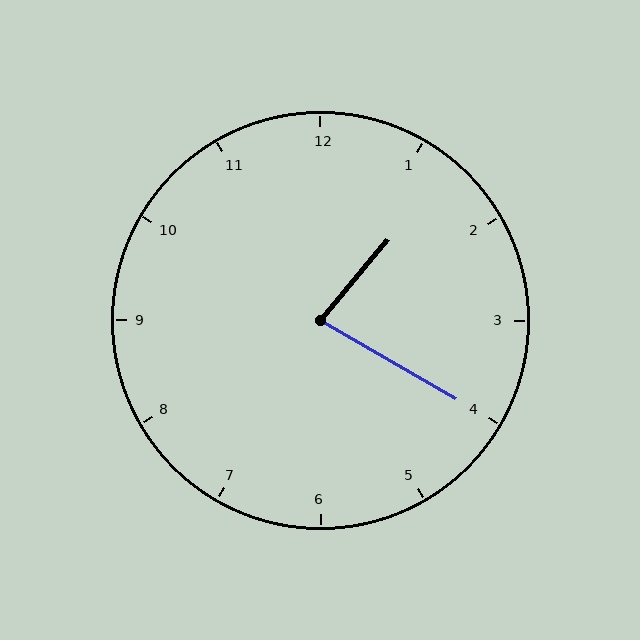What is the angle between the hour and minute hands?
Approximately 80 degrees.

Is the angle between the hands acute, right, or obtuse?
It is acute.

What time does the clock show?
1:20.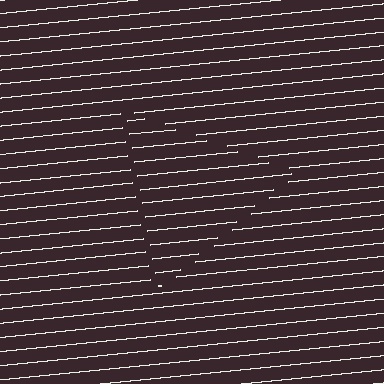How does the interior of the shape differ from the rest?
The interior of the shape contains the same grating, shifted by half a period — the contour is defined by the phase discontinuity where line-ends from the inner and outer gratings abut.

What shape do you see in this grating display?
An illusory triangle. The interior of the shape contains the same grating, shifted by half a period — the contour is defined by the phase discontinuity where line-ends from the inner and outer gratings abut.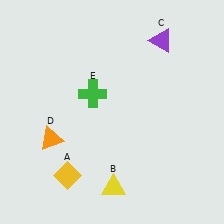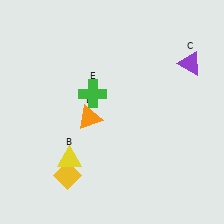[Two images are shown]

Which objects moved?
The objects that moved are: the yellow triangle (B), the purple triangle (C), the orange triangle (D).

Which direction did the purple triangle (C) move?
The purple triangle (C) moved right.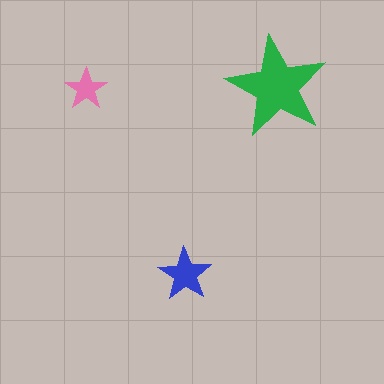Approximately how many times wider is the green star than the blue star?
About 2 times wider.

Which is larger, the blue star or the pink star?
The blue one.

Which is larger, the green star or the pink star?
The green one.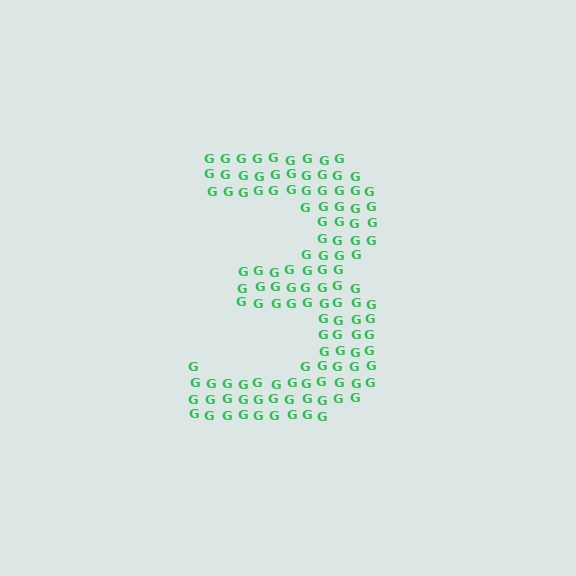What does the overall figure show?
The overall figure shows the digit 3.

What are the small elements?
The small elements are letter G's.